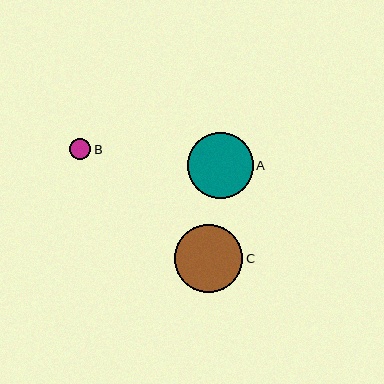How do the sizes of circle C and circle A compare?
Circle C and circle A are approximately the same size.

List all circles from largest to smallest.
From largest to smallest: C, A, B.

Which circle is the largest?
Circle C is the largest with a size of approximately 68 pixels.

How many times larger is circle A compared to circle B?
Circle A is approximately 3.1 times the size of circle B.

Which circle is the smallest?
Circle B is the smallest with a size of approximately 22 pixels.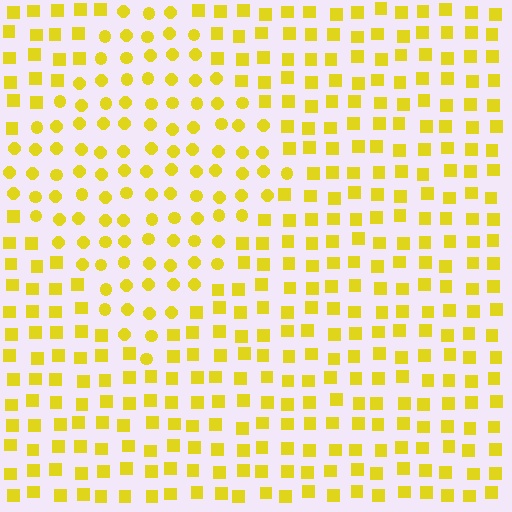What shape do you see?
I see a diamond.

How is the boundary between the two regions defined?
The boundary is defined by a change in element shape: circles inside vs. squares outside. All elements share the same color and spacing.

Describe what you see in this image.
The image is filled with small yellow elements arranged in a uniform grid. A diamond-shaped region contains circles, while the surrounding area contains squares. The boundary is defined purely by the change in element shape.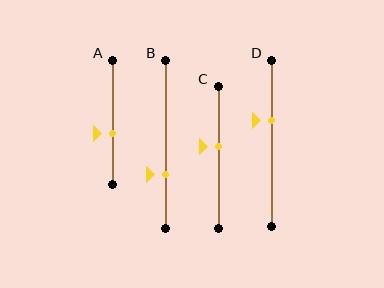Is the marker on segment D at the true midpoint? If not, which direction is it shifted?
No, the marker on segment D is shifted upward by about 14% of the segment length.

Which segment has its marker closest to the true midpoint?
Segment C has its marker closest to the true midpoint.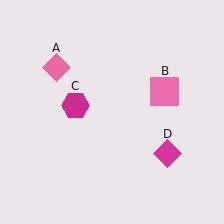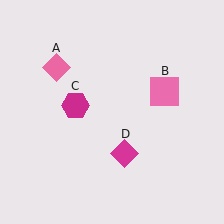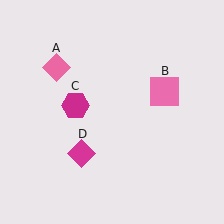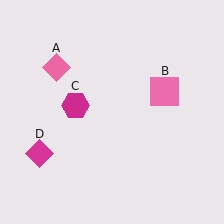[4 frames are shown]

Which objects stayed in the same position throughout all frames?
Pink diamond (object A) and pink square (object B) and magenta hexagon (object C) remained stationary.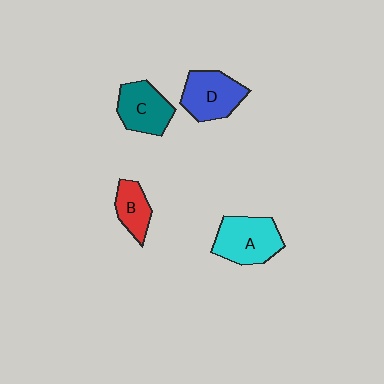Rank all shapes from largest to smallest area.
From largest to smallest: A (cyan), D (blue), C (teal), B (red).